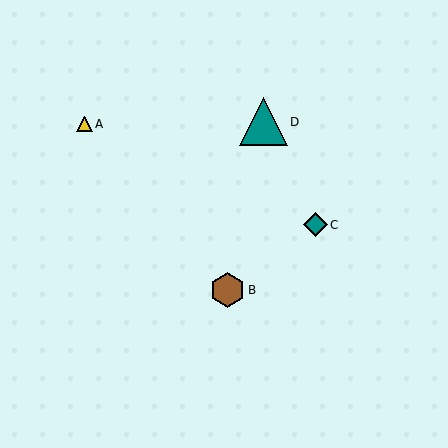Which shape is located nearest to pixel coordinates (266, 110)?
The teal triangle (labeled D) at (263, 122) is nearest to that location.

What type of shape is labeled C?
Shape C is a teal diamond.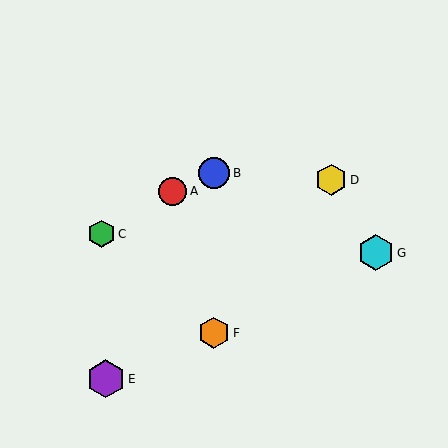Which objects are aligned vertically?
Objects B, F are aligned vertically.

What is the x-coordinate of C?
Object C is at x≈101.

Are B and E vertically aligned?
No, B is at x≈214 and E is at x≈106.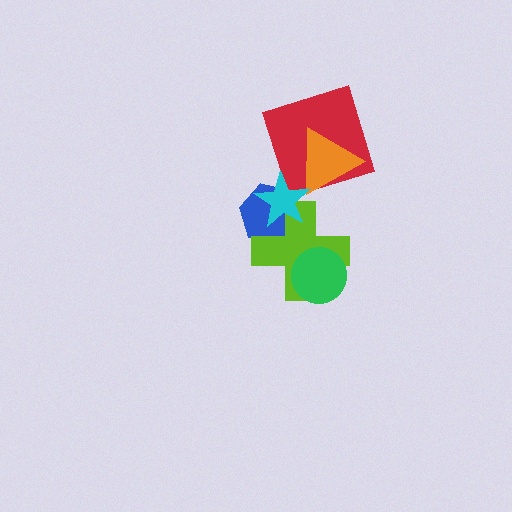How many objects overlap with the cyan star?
3 objects overlap with the cyan star.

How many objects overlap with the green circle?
1 object overlaps with the green circle.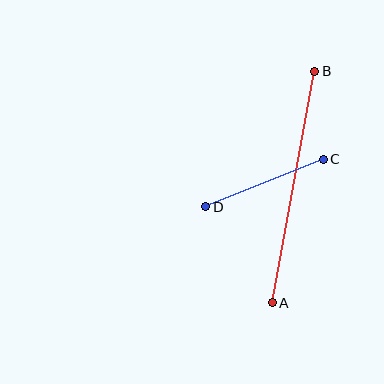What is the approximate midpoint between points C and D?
The midpoint is at approximately (264, 183) pixels.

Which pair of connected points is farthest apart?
Points A and B are farthest apart.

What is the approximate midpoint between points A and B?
The midpoint is at approximately (294, 187) pixels.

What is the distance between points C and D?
The distance is approximately 127 pixels.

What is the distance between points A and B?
The distance is approximately 235 pixels.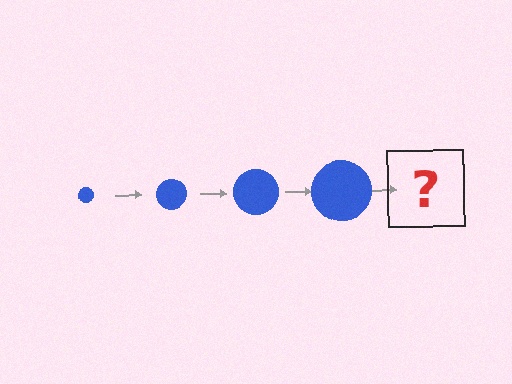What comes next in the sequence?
The next element should be a blue circle, larger than the previous one.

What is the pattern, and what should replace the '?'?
The pattern is that the circle gets progressively larger each step. The '?' should be a blue circle, larger than the previous one.